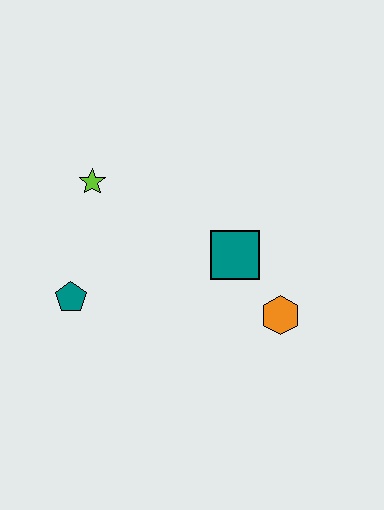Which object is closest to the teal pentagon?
The lime star is closest to the teal pentagon.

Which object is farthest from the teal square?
The teal pentagon is farthest from the teal square.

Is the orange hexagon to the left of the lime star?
No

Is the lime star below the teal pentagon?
No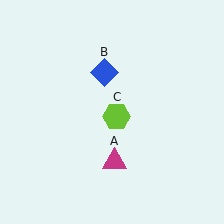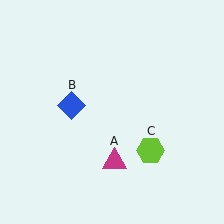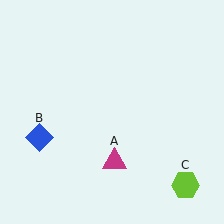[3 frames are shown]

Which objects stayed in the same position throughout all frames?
Magenta triangle (object A) remained stationary.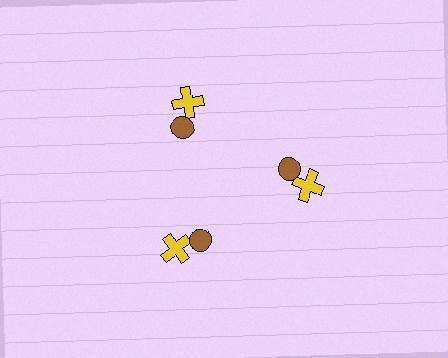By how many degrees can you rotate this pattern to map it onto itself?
The pattern maps onto itself every 120 degrees of rotation.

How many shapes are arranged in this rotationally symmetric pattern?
There are 6 shapes, arranged in 3 groups of 2.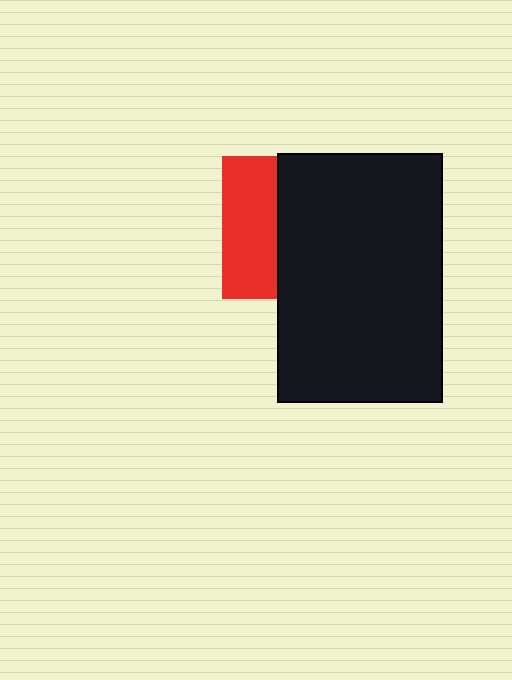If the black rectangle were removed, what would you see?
You would see the complete red square.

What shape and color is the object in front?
The object in front is a black rectangle.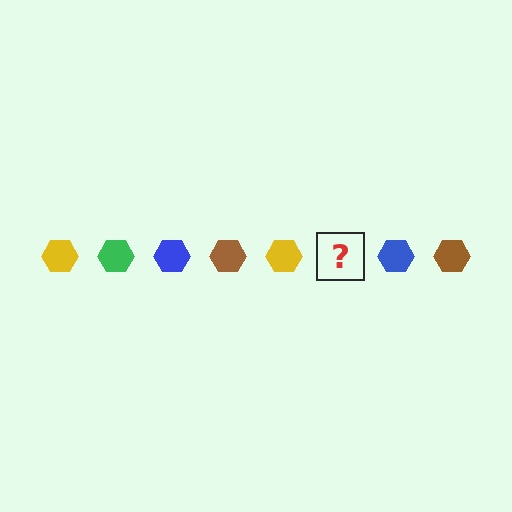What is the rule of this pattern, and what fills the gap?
The rule is that the pattern cycles through yellow, green, blue, brown hexagons. The gap should be filled with a green hexagon.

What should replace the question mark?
The question mark should be replaced with a green hexagon.